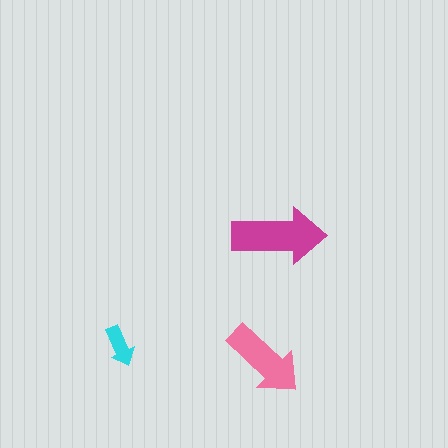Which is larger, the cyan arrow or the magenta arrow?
The magenta one.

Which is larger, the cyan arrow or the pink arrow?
The pink one.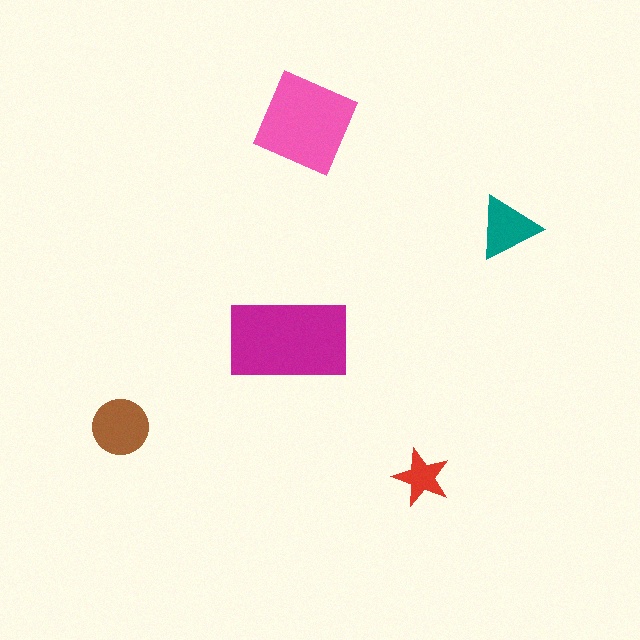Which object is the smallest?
The red star.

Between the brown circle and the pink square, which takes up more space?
The pink square.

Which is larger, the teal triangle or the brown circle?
The brown circle.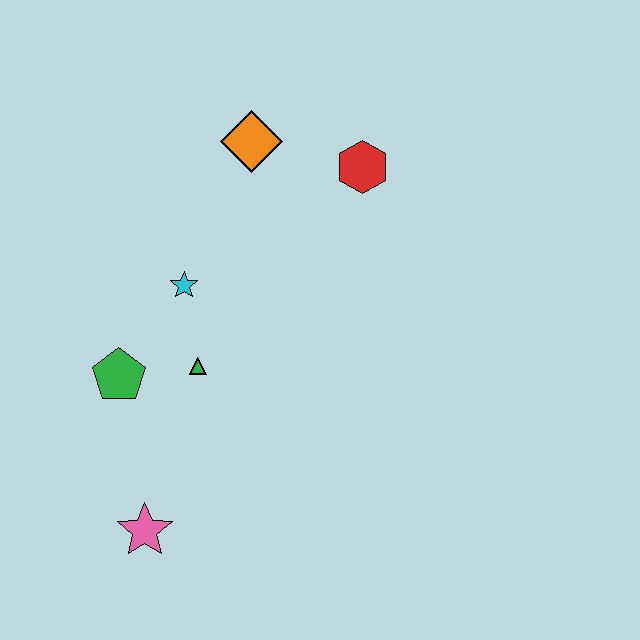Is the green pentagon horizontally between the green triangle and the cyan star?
No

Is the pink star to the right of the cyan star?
No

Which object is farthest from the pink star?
The red hexagon is farthest from the pink star.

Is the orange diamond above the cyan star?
Yes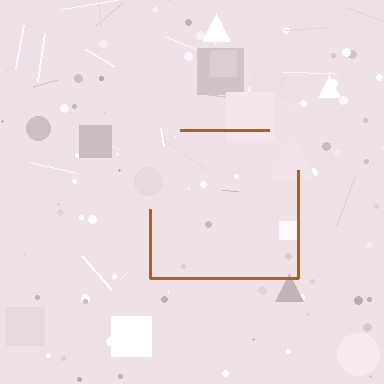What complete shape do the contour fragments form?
The contour fragments form a square.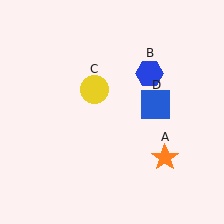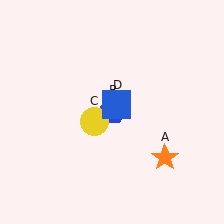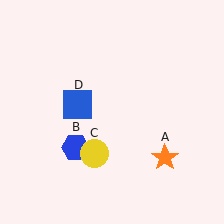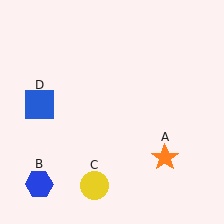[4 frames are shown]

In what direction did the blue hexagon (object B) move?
The blue hexagon (object B) moved down and to the left.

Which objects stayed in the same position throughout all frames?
Orange star (object A) remained stationary.